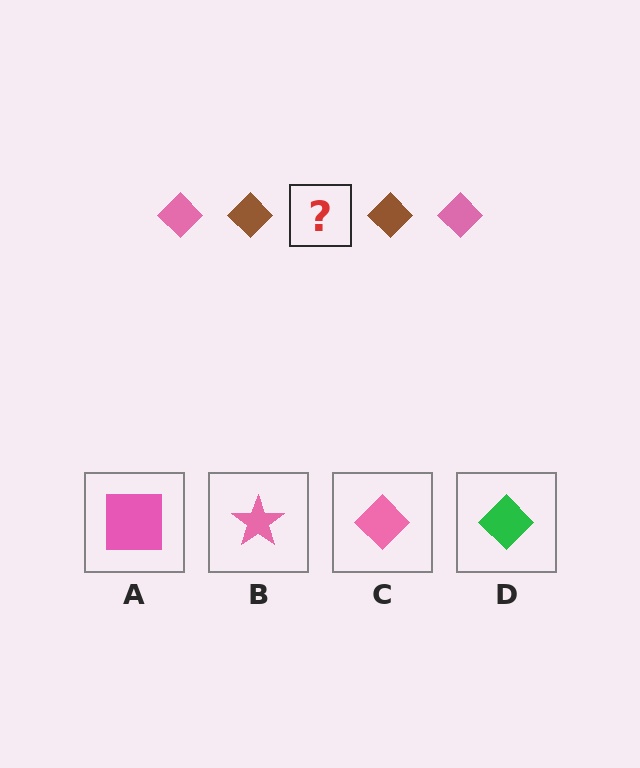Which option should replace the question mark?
Option C.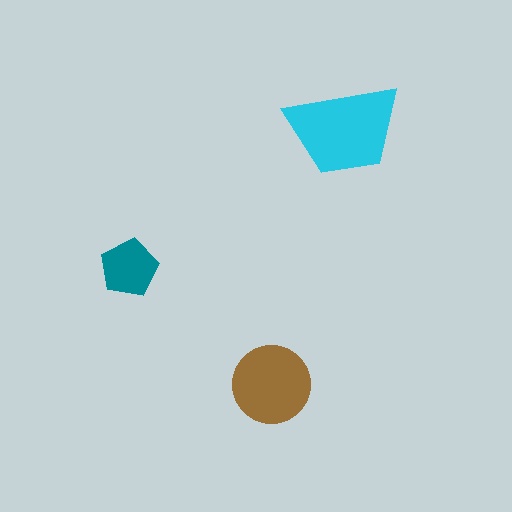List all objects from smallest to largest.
The teal pentagon, the brown circle, the cyan trapezoid.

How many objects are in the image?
There are 3 objects in the image.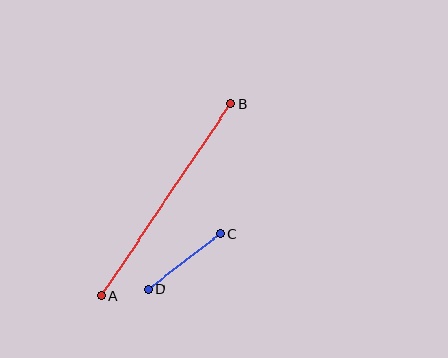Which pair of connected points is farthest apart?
Points A and B are farthest apart.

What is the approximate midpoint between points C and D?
The midpoint is at approximately (184, 262) pixels.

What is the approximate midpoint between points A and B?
The midpoint is at approximately (166, 200) pixels.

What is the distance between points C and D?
The distance is approximately 91 pixels.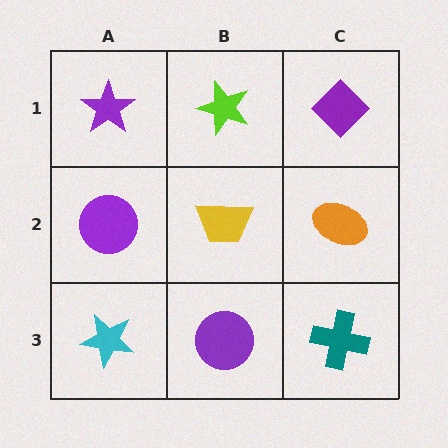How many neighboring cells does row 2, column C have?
3.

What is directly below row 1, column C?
An orange ellipse.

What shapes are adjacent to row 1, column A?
A purple circle (row 2, column A), a lime star (row 1, column B).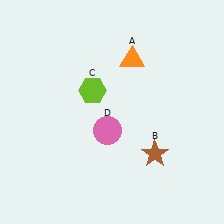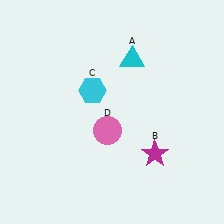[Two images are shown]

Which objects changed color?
A changed from orange to cyan. B changed from brown to magenta. C changed from lime to cyan.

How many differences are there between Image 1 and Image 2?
There are 3 differences between the two images.